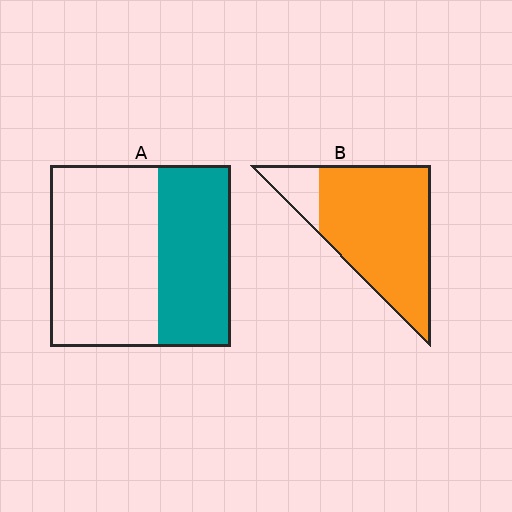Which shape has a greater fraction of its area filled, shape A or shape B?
Shape B.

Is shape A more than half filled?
No.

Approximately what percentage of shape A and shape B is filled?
A is approximately 40% and B is approximately 85%.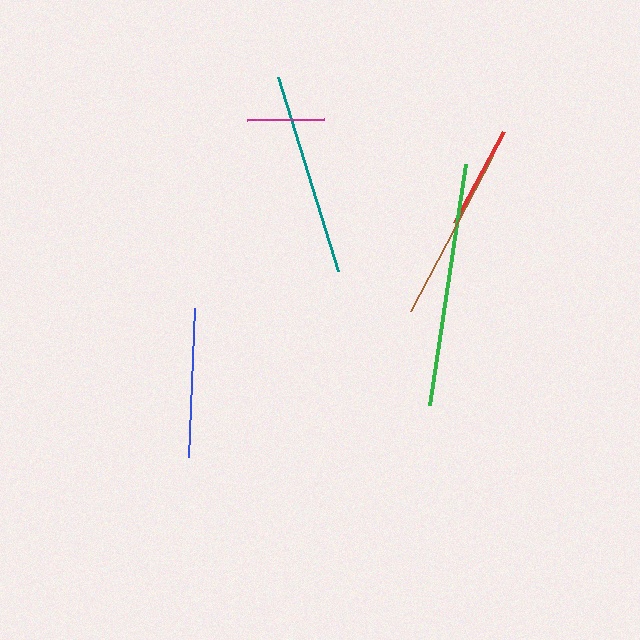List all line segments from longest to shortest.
From longest to shortest: green, teal, brown, blue, red, magenta.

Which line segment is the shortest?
The magenta line is the shortest at approximately 77 pixels.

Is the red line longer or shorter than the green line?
The green line is longer than the red line.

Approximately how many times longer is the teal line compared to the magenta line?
The teal line is approximately 2.6 times the length of the magenta line.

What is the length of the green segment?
The green segment is approximately 244 pixels long.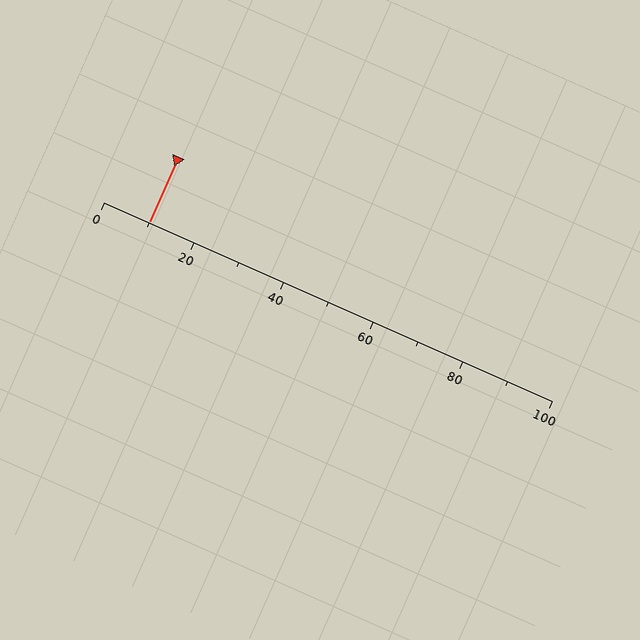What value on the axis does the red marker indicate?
The marker indicates approximately 10.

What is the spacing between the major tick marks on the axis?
The major ticks are spaced 20 apart.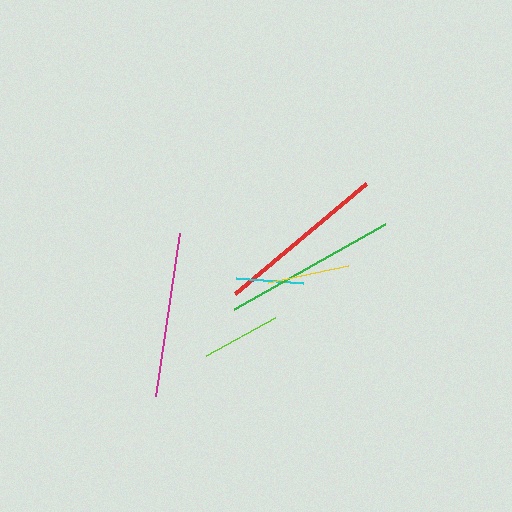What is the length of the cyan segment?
The cyan segment is approximately 67 pixels long.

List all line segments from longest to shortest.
From longest to shortest: green, red, magenta, yellow, lime, cyan.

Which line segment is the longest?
The green line is the longest at approximately 174 pixels.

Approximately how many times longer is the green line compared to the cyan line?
The green line is approximately 2.6 times the length of the cyan line.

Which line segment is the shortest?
The cyan line is the shortest at approximately 67 pixels.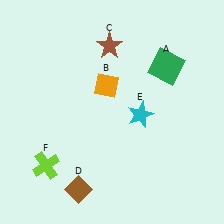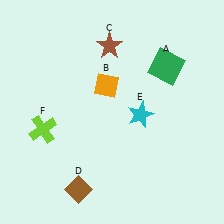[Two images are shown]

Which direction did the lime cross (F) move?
The lime cross (F) moved up.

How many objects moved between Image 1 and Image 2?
1 object moved between the two images.